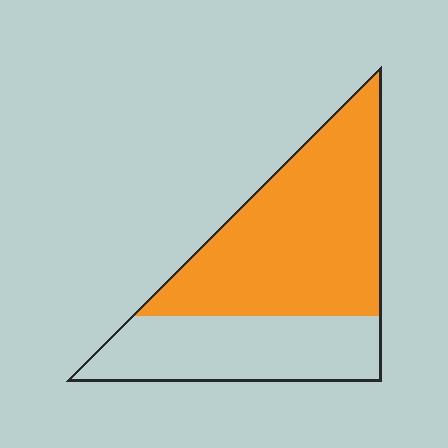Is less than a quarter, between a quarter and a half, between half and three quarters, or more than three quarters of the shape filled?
Between half and three quarters.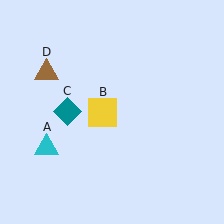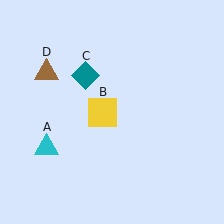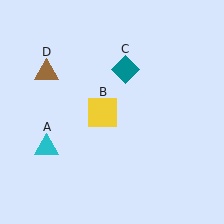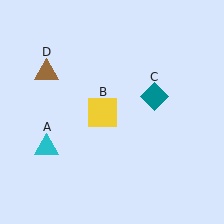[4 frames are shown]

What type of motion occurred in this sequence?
The teal diamond (object C) rotated clockwise around the center of the scene.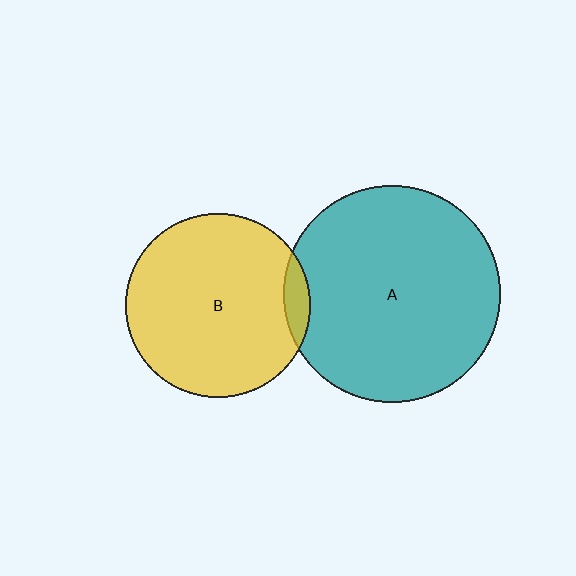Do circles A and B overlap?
Yes.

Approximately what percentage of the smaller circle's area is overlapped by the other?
Approximately 5%.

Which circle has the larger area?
Circle A (teal).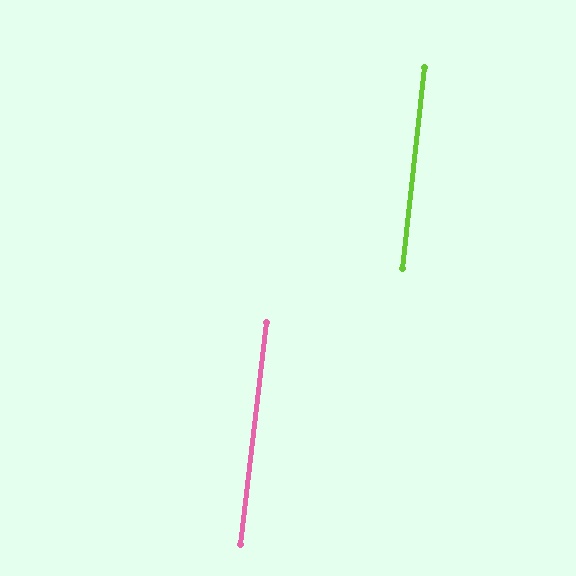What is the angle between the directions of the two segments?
Approximately 0 degrees.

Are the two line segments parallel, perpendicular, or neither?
Parallel — their directions differ by only 0.3°.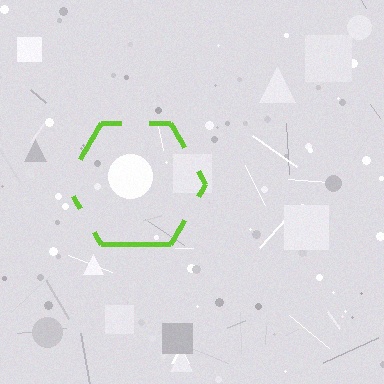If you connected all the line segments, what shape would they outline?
They would outline a hexagon.